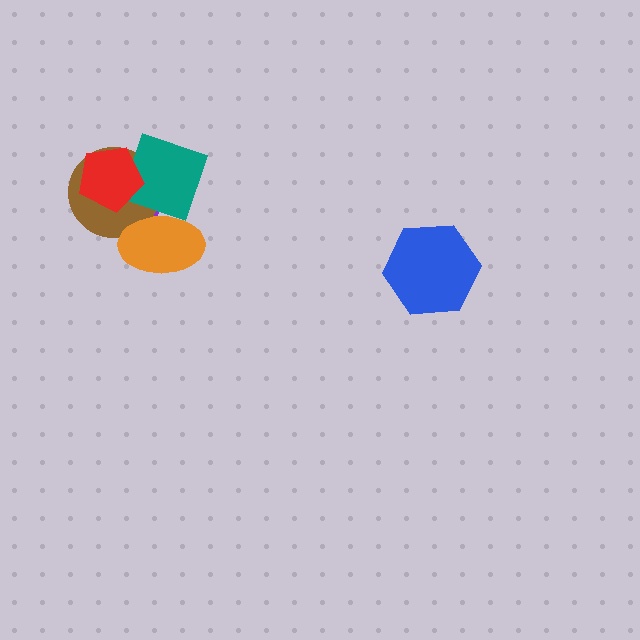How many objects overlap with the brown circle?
4 objects overlap with the brown circle.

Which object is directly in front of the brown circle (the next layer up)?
The teal diamond is directly in front of the brown circle.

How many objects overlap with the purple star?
4 objects overlap with the purple star.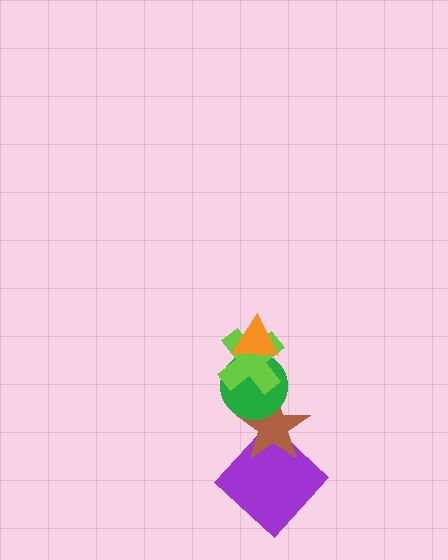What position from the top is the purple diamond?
The purple diamond is 5th from the top.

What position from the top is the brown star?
The brown star is 4th from the top.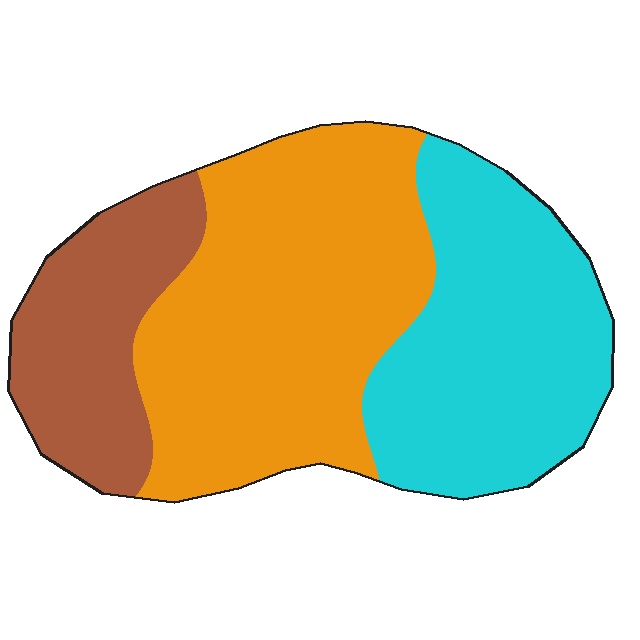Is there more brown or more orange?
Orange.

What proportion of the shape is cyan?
Cyan covers 34% of the shape.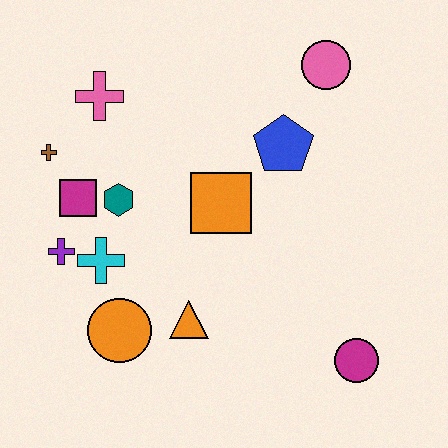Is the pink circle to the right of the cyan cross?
Yes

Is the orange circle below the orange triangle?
Yes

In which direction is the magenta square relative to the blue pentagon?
The magenta square is to the left of the blue pentagon.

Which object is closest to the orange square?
The blue pentagon is closest to the orange square.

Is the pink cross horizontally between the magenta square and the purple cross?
No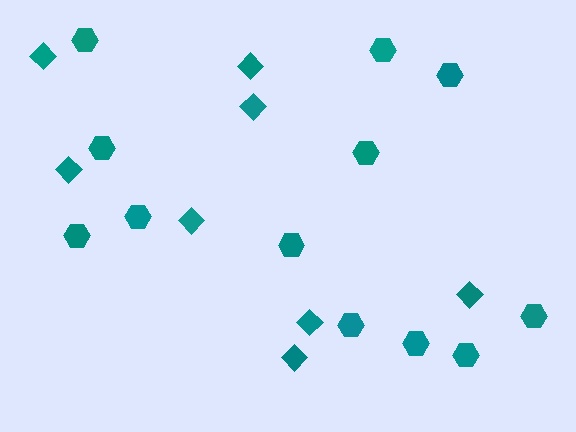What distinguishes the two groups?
There are 2 groups: one group of hexagons (12) and one group of diamonds (8).